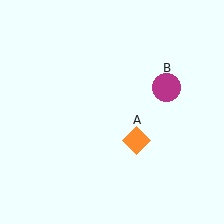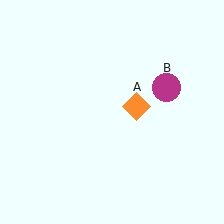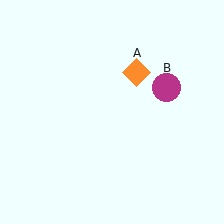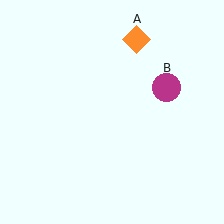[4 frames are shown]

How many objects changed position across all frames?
1 object changed position: orange diamond (object A).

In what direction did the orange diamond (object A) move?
The orange diamond (object A) moved up.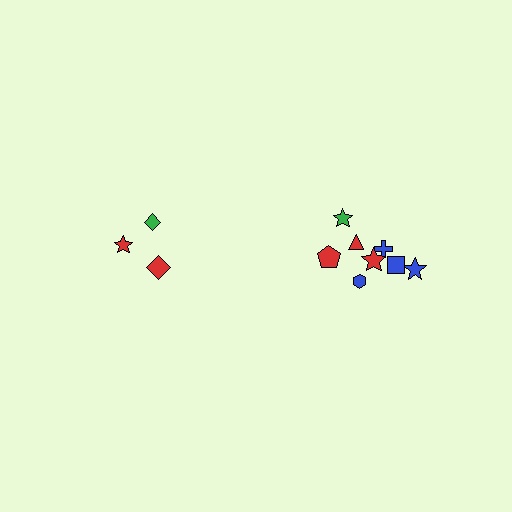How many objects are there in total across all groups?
There are 11 objects.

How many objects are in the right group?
There are 8 objects.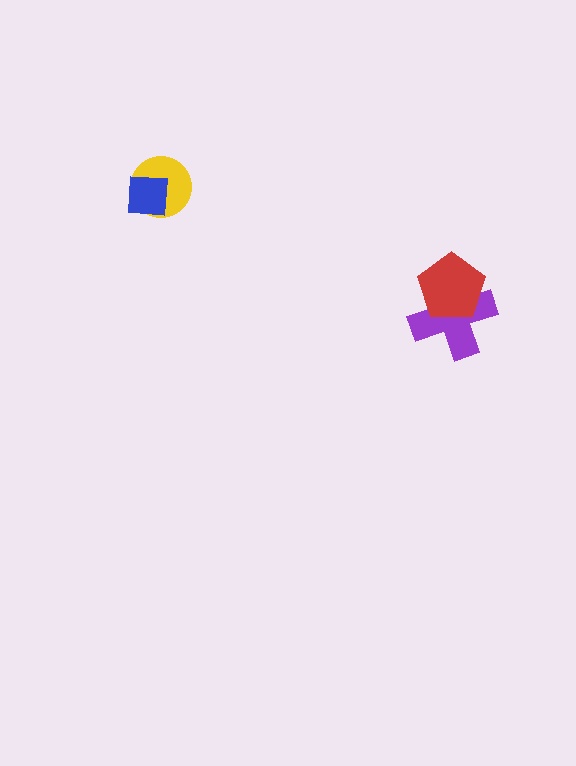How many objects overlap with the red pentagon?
1 object overlaps with the red pentagon.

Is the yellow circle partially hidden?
Yes, it is partially covered by another shape.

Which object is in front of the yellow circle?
The blue square is in front of the yellow circle.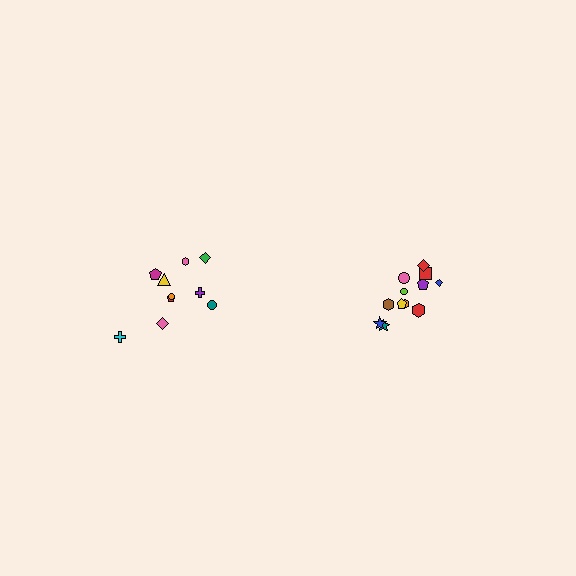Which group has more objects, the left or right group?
The right group.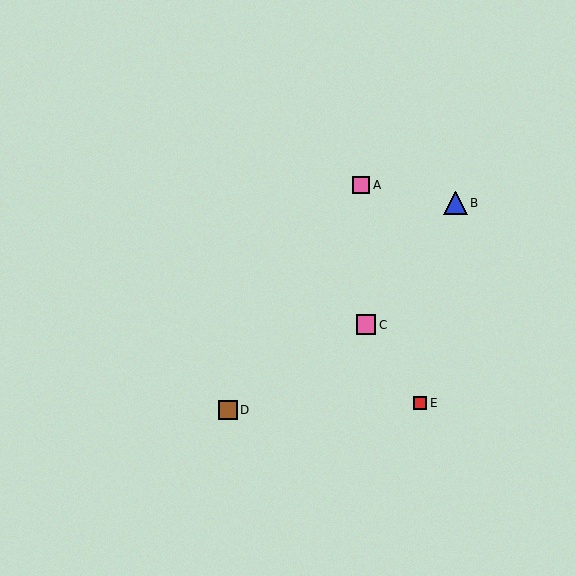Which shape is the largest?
The blue triangle (labeled B) is the largest.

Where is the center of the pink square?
The center of the pink square is at (366, 325).